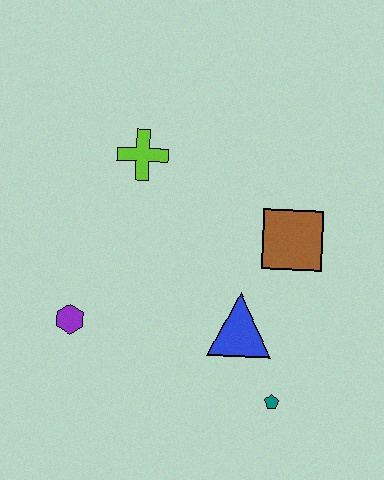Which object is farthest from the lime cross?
The teal pentagon is farthest from the lime cross.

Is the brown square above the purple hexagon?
Yes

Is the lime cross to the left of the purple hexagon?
No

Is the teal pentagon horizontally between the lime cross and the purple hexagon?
No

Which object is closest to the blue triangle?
The teal pentagon is closest to the blue triangle.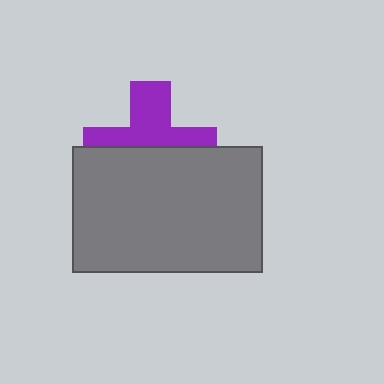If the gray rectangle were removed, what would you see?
You would see the complete purple cross.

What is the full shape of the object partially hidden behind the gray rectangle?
The partially hidden object is a purple cross.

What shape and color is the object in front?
The object in front is a gray rectangle.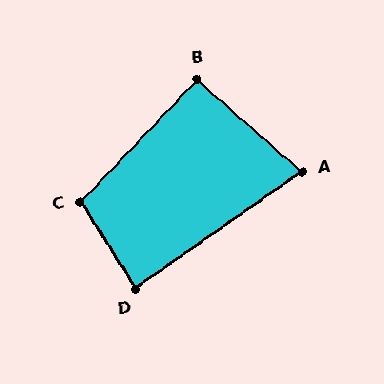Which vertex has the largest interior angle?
C, at approximately 104 degrees.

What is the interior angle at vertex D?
Approximately 87 degrees (approximately right).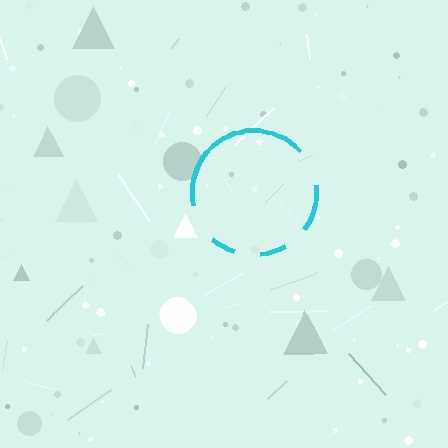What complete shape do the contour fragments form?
The contour fragments form a circle.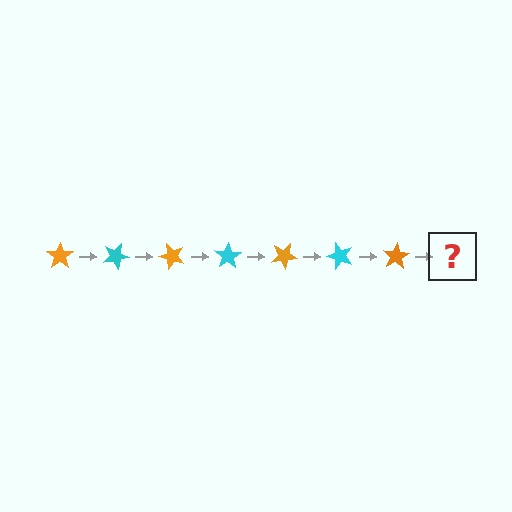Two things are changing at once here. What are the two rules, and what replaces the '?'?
The two rules are that it rotates 25 degrees each step and the color cycles through orange and cyan. The '?' should be a cyan star, rotated 175 degrees from the start.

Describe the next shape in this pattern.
It should be a cyan star, rotated 175 degrees from the start.